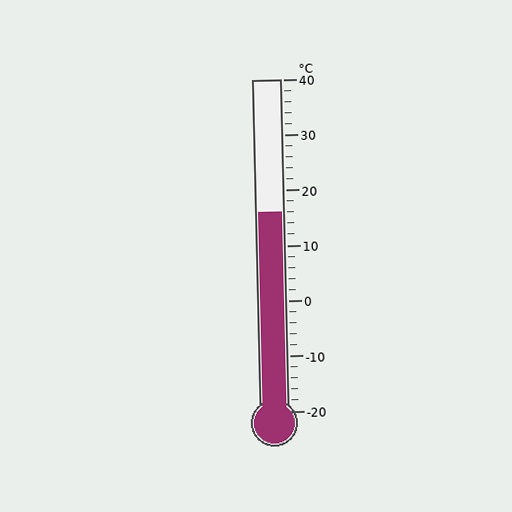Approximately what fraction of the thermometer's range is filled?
The thermometer is filled to approximately 60% of its range.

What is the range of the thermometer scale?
The thermometer scale ranges from -20°C to 40°C.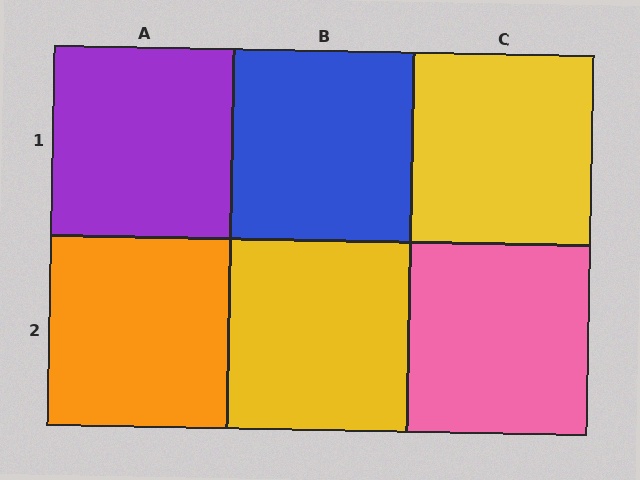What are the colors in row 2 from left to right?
Orange, yellow, pink.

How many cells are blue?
1 cell is blue.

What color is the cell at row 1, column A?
Purple.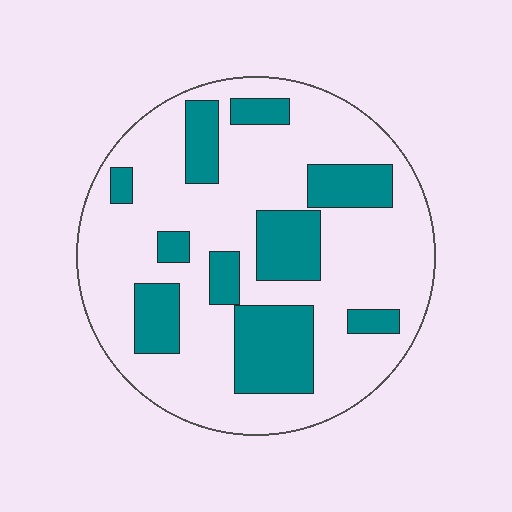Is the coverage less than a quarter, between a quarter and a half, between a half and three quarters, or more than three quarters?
Between a quarter and a half.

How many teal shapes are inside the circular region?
10.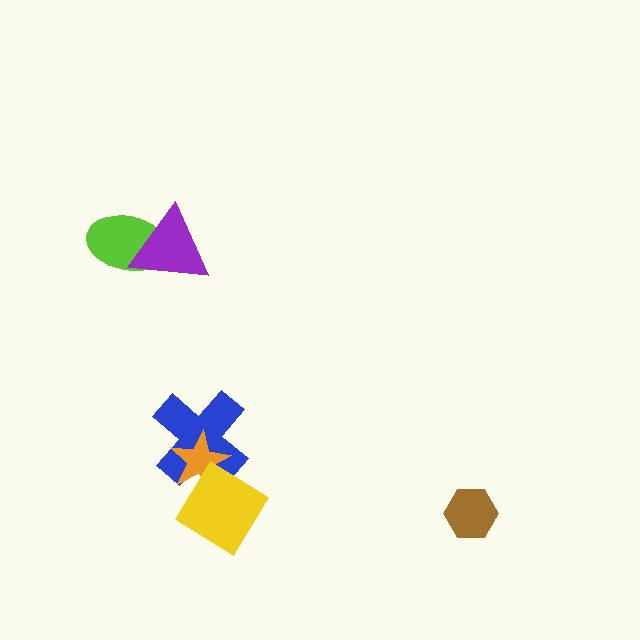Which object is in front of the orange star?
The yellow diamond is in front of the orange star.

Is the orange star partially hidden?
Yes, it is partially covered by another shape.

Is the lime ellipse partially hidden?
Yes, it is partially covered by another shape.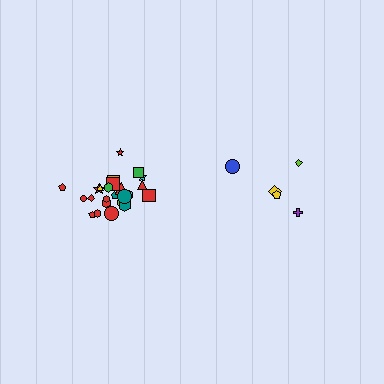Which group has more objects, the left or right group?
The left group.